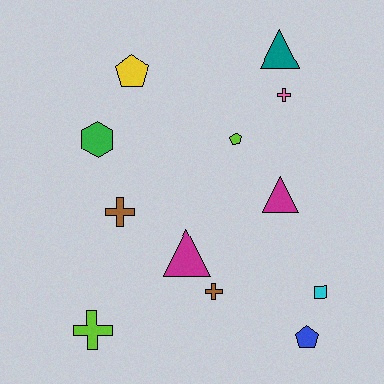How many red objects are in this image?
There are no red objects.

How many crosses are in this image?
There are 4 crosses.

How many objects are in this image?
There are 12 objects.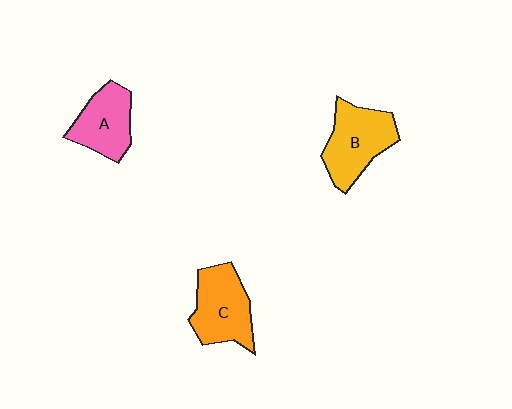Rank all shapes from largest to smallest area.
From largest to smallest: B (yellow), C (orange), A (pink).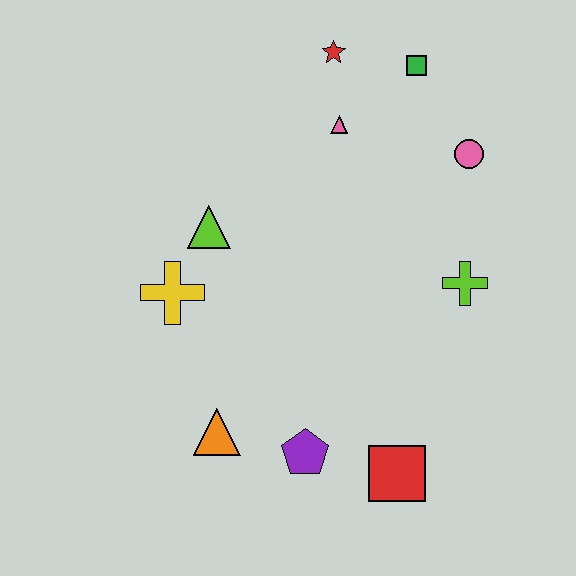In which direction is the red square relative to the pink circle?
The red square is below the pink circle.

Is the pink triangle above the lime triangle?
Yes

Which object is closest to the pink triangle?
The red star is closest to the pink triangle.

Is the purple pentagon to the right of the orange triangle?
Yes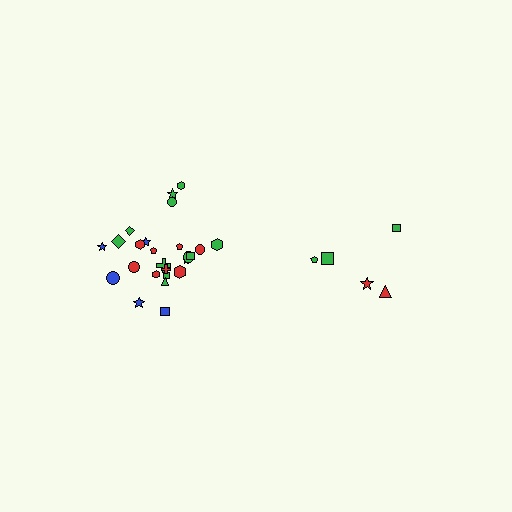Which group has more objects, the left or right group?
The left group.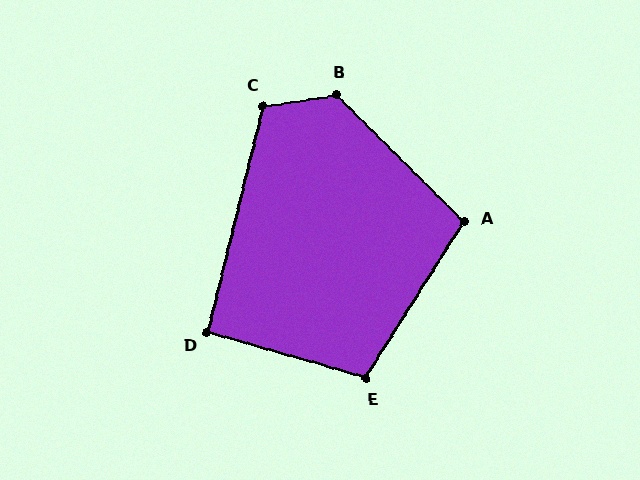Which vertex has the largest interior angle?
B, at approximately 127 degrees.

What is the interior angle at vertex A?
Approximately 103 degrees (obtuse).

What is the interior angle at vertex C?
Approximately 112 degrees (obtuse).